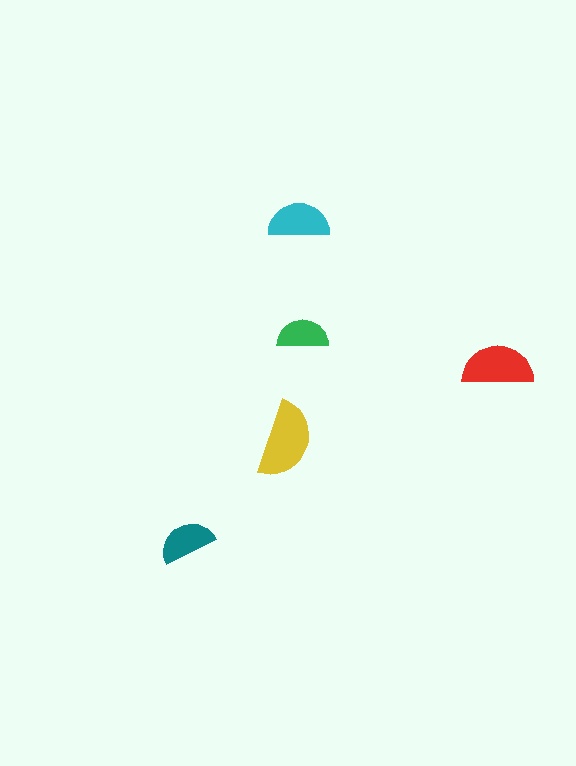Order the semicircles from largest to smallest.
the yellow one, the red one, the cyan one, the teal one, the green one.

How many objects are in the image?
There are 5 objects in the image.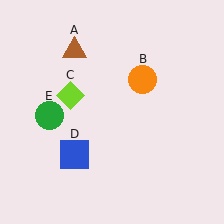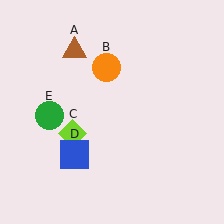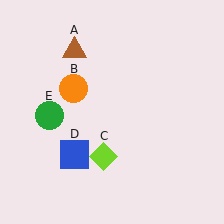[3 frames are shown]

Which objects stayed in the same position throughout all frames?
Brown triangle (object A) and blue square (object D) and green circle (object E) remained stationary.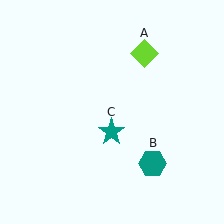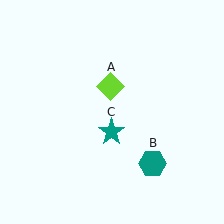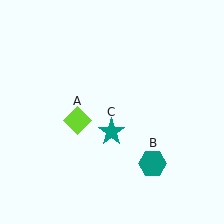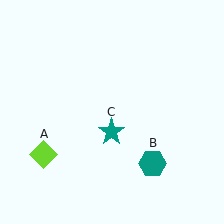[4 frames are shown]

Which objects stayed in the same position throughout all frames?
Teal hexagon (object B) and teal star (object C) remained stationary.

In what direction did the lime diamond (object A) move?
The lime diamond (object A) moved down and to the left.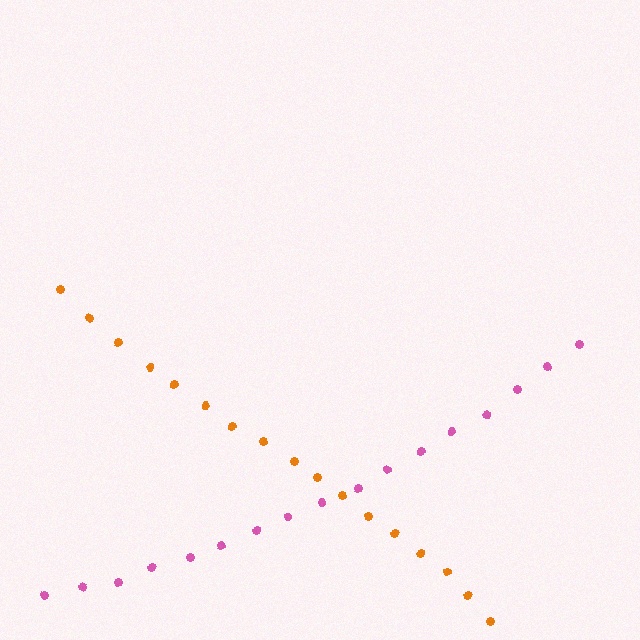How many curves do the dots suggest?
There are 2 distinct paths.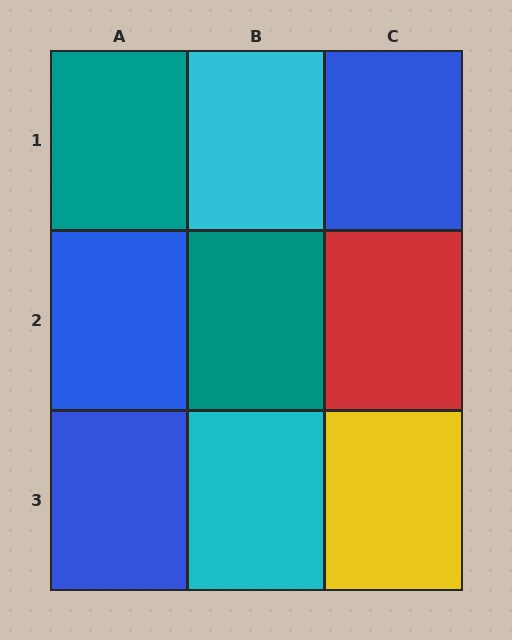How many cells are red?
1 cell is red.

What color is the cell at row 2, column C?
Red.